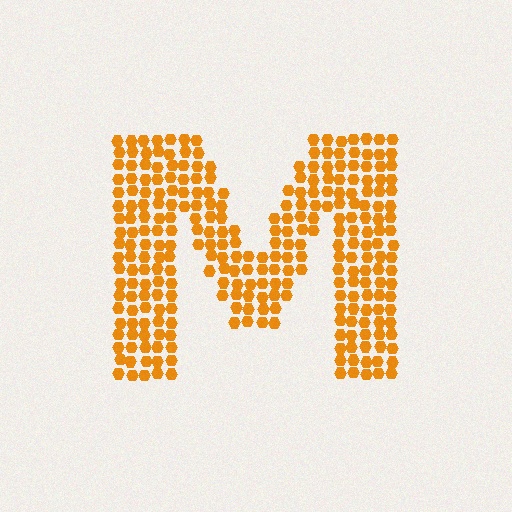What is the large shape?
The large shape is the letter M.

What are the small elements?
The small elements are hexagons.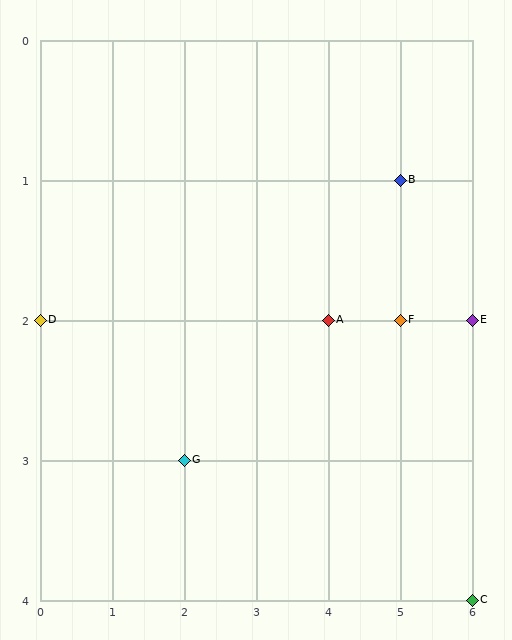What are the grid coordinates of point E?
Point E is at grid coordinates (6, 2).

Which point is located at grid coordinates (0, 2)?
Point D is at (0, 2).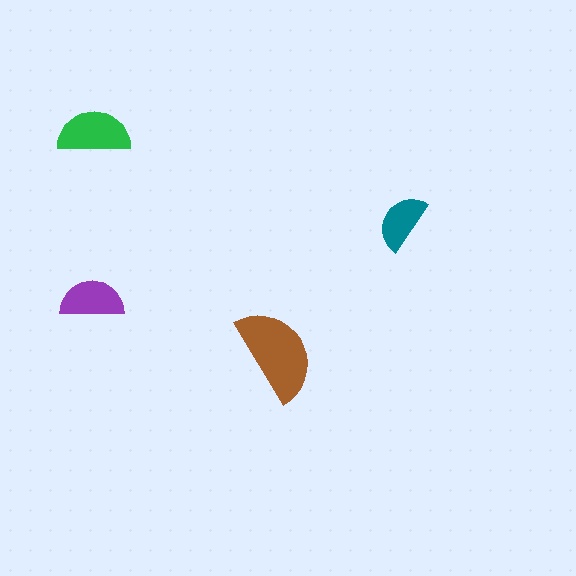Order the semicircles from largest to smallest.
the brown one, the green one, the purple one, the teal one.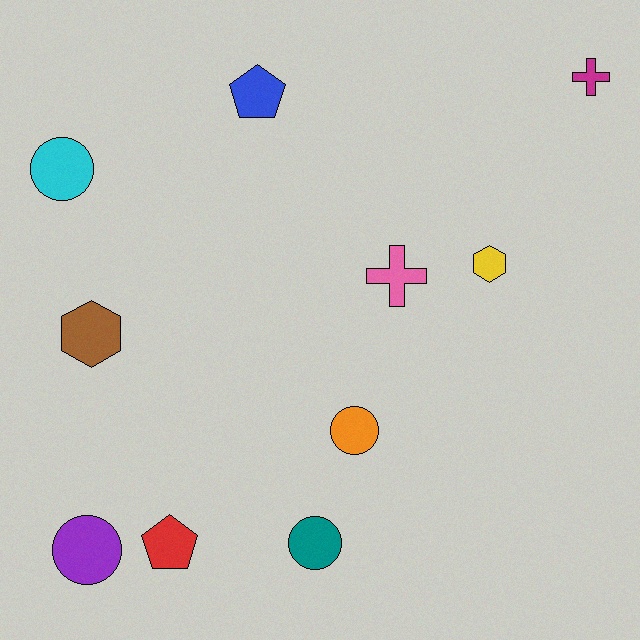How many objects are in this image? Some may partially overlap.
There are 10 objects.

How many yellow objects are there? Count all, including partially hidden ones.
There is 1 yellow object.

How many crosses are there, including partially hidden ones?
There are 2 crosses.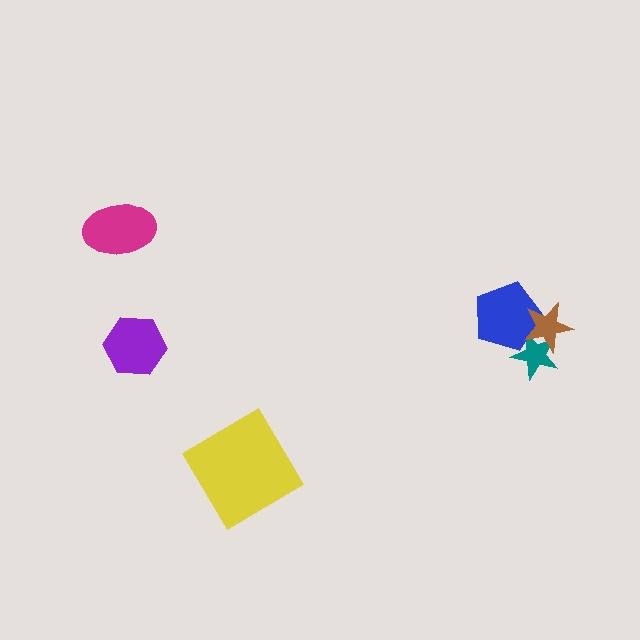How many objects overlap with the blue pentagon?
2 objects overlap with the blue pentagon.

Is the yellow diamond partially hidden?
No, no other shape covers it.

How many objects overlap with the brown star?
2 objects overlap with the brown star.